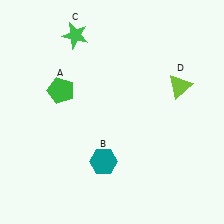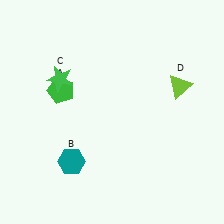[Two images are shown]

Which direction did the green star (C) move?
The green star (C) moved down.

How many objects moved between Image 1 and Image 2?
2 objects moved between the two images.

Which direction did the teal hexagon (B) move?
The teal hexagon (B) moved left.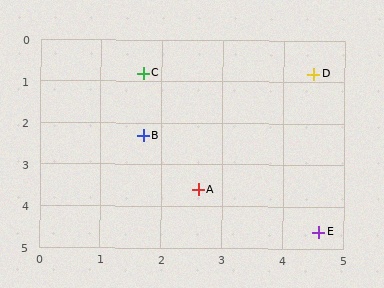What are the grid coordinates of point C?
Point C is at approximately (1.7, 0.8).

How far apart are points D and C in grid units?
Points D and C are about 2.8 grid units apart.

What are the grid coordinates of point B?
Point B is at approximately (1.7, 2.3).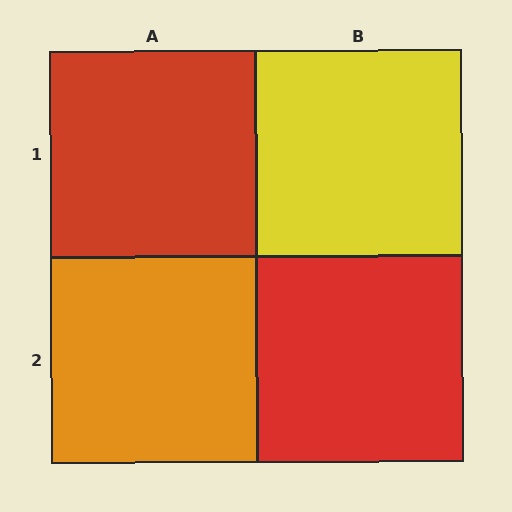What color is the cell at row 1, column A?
Red.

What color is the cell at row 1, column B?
Yellow.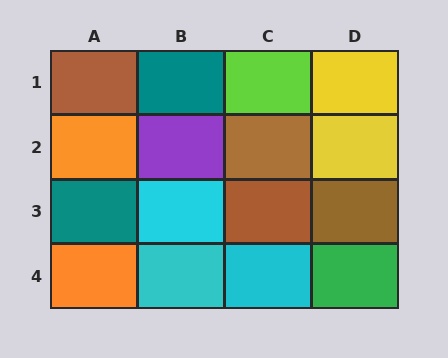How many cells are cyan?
3 cells are cyan.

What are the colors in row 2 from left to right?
Orange, purple, brown, yellow.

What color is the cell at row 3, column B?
Cyan.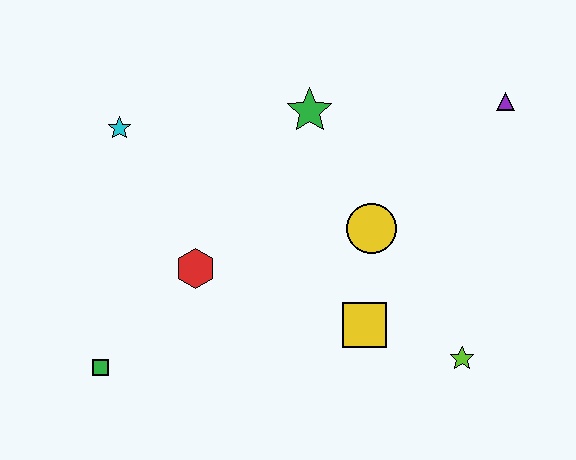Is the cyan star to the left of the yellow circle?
Yes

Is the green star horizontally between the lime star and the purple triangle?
No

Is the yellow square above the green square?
Yes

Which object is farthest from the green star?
The green square is farthest from the green star.